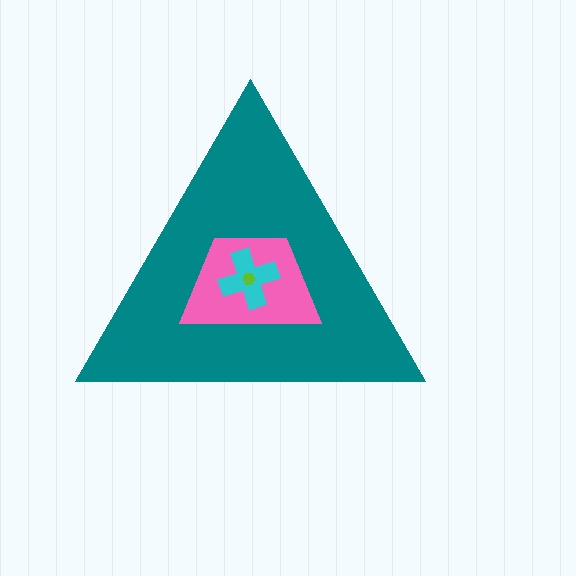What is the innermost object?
The lime hexagon.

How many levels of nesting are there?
4.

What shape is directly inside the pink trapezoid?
The cyan cross.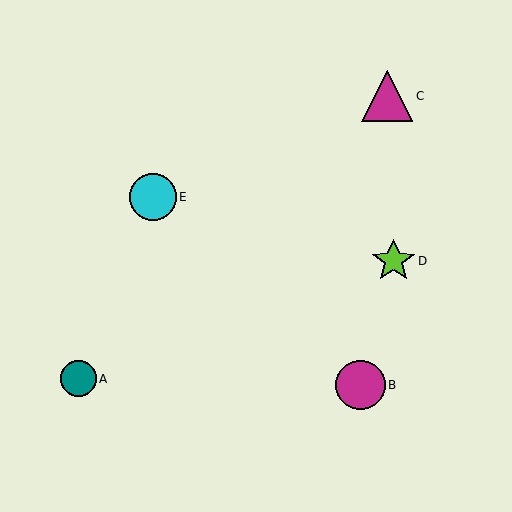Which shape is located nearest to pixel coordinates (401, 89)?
The magenta triangle (labeled C) at (387, 96) is nearest to that location.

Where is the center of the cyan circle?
The center of the cyan circle is at (153, 197).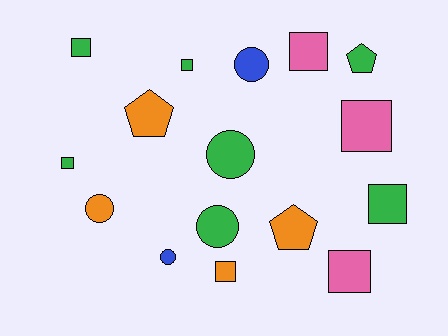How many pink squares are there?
There are 3 pink squares.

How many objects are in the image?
There are 16 objects.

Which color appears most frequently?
Green, with 7 objects.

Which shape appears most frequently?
Square, with 8 objects.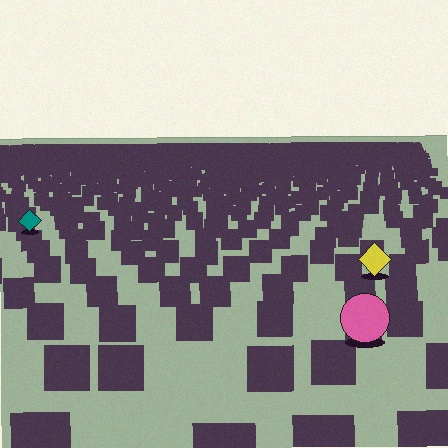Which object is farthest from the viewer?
The teal diamond is farthest from the viewer. It appears smaller and the ground texture around it is denser.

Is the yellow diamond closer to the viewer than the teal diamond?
Yes. The yellow diamond is closer — you can tell from the texture gradient: the ground texture is coarser near it.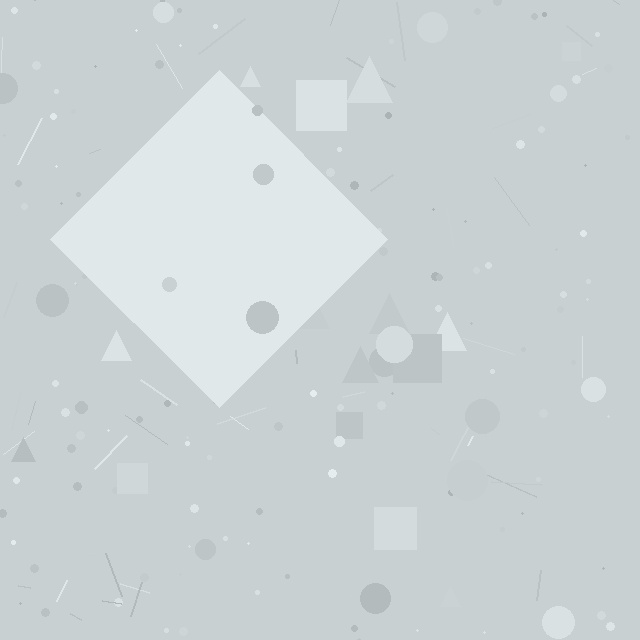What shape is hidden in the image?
A diamond is hidden in the image.